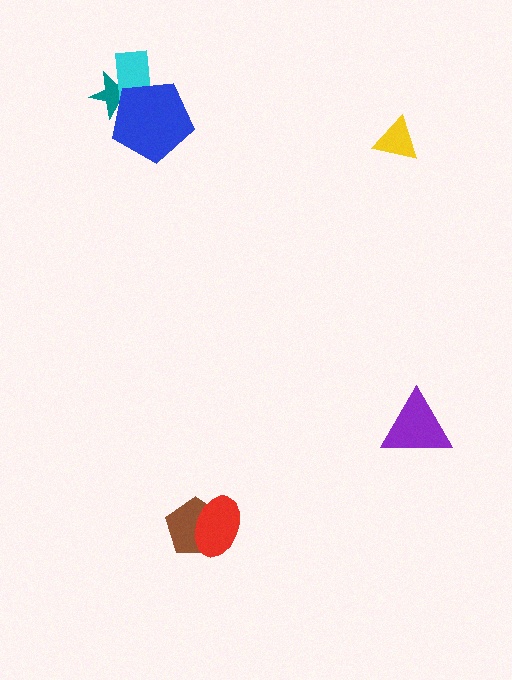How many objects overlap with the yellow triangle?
0 objects overlap with the yellow triangle.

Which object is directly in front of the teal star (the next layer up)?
The cyan rectangle is directly in front of the teal star.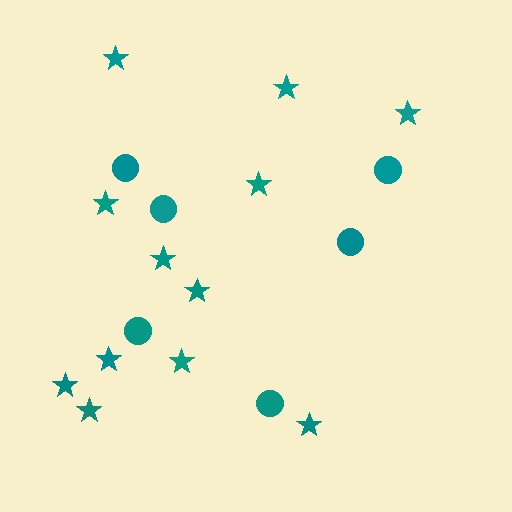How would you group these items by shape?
There are 2 groups: one group of stars (12) and one group of circles (6).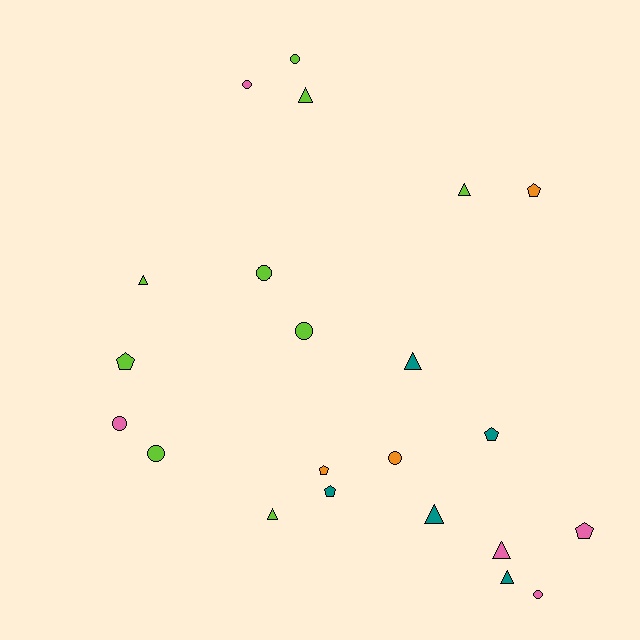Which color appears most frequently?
Lime, with 9 objects.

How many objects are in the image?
There are 22 objects.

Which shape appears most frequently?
Circle, with 8 objects.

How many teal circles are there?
There are no teal circles.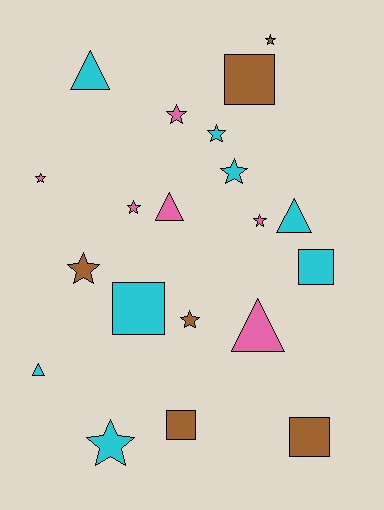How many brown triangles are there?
There are no brown triangles.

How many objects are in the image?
There are 20 objects.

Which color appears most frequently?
Cyan, with 8 objects.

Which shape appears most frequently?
Star, with 10 objects.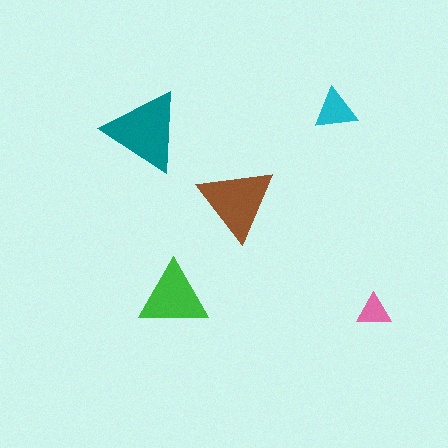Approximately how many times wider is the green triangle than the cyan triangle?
About 1.5 times wider.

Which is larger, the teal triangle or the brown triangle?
The teal one.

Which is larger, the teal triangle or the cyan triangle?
The teal one.